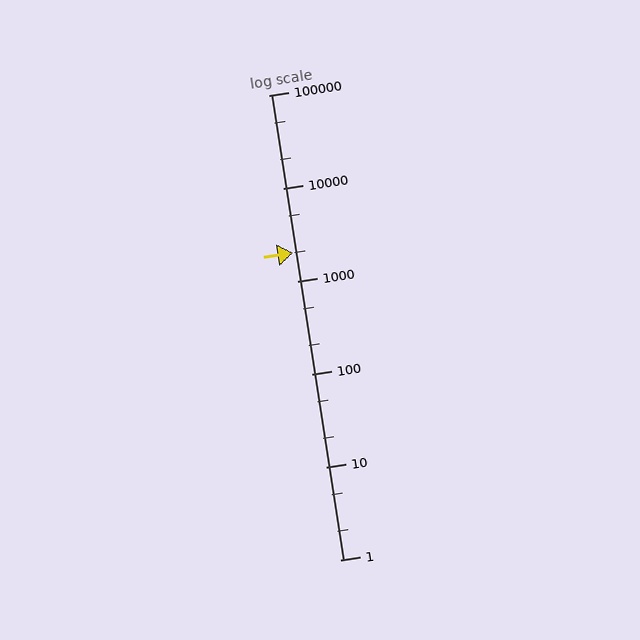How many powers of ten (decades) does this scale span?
The scale spans 5 decades, from 1 to 100000.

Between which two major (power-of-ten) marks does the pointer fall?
The pointer is between 1000 and 10000.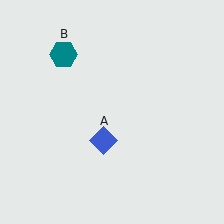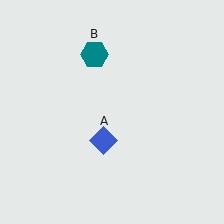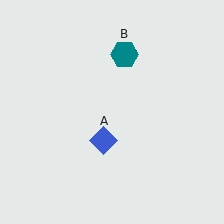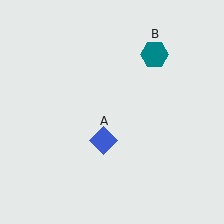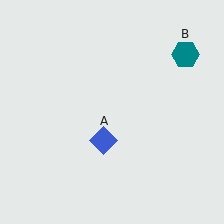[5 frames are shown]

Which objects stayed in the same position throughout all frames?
Blue diamond (object A) remained stationary.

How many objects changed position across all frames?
1 object changed position: teal hexagon (object B).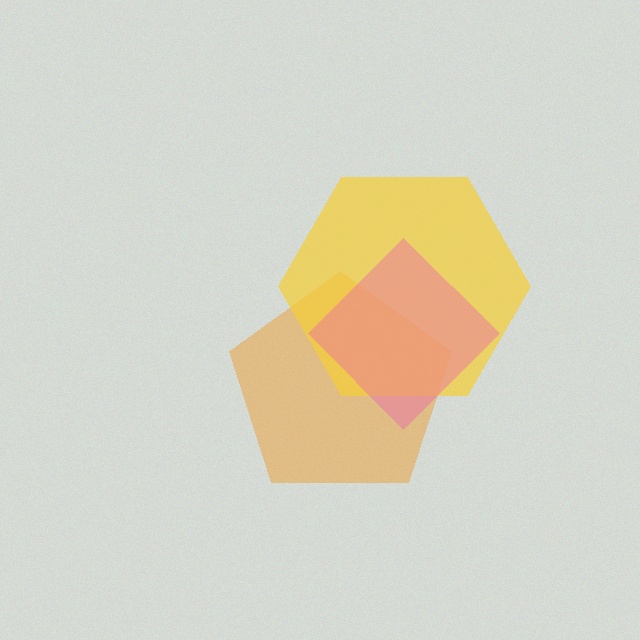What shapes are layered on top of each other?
The layered shapes are: an orange pentagon, a yellow hexagon, a pink diamond.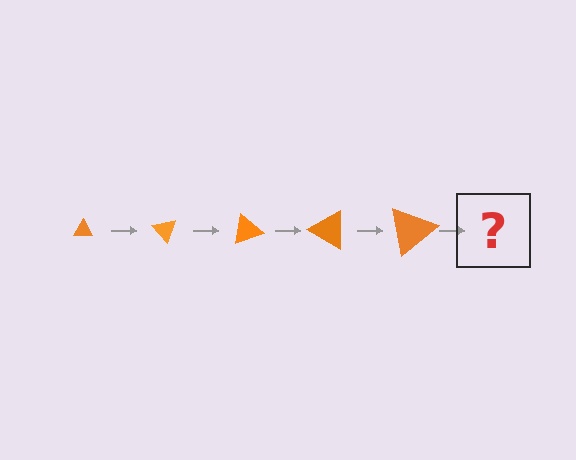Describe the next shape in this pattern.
It should be a triangle, larger than the previous one and rotated 250 degrees from the start.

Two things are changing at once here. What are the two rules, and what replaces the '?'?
The two rules are that the triangle grows larger each step and it rotates 50 degrees each step. The '?' should be a triangle, larger than the previous one and rotated 250 degrees from the start.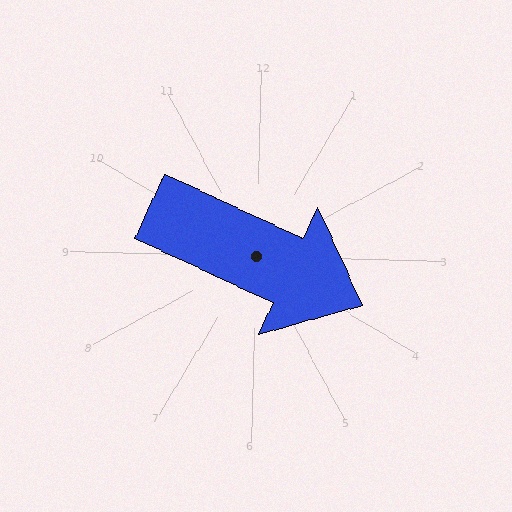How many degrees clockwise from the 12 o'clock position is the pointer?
Approximately 114 degrees.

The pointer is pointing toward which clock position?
Roughly 4 o'clock.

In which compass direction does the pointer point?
Southeast.